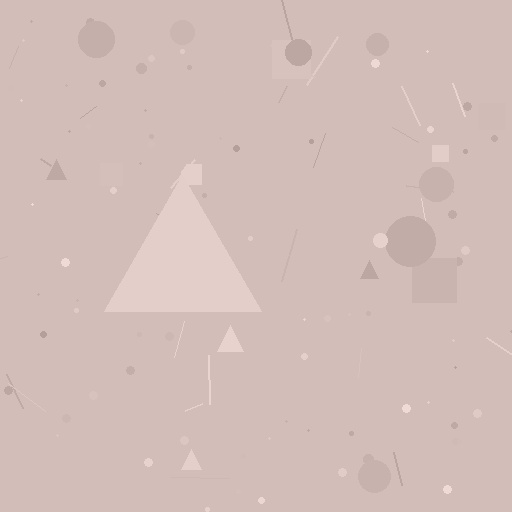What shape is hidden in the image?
A triangle is hidden in the image.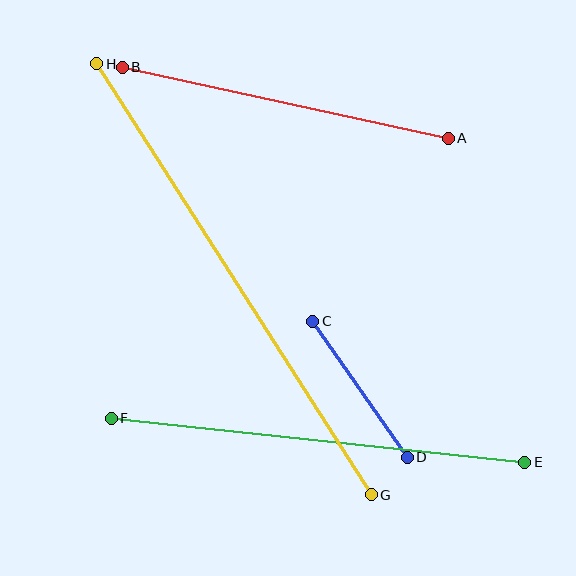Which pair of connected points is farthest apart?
Points G and H are farthest apart.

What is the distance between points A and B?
The distance is approximately 334 pixels.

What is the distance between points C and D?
The distance is approximately 166 pixels.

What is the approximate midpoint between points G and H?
The midpoint is at approximately (234, 279) pixels.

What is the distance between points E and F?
The distance is approximately 416 pixels.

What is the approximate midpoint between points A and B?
The midpoint is at approximately (285, 103) pixels.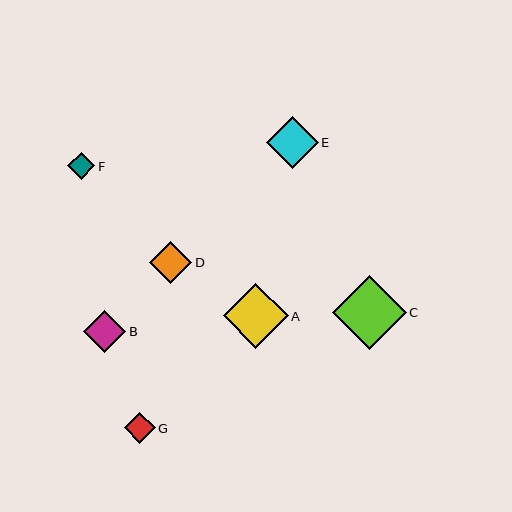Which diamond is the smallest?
Diamond F is the smallest with a size of approximately 27 pixels.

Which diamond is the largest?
Diamond C is the largest with a size of approximately 74 pixels.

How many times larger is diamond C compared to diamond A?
Diamond C is approximately 1.1 times the size of diamond A.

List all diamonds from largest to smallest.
From largest to smallest: C, A, E, B, D, G, F.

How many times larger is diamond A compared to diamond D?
Diamond A is approximately 1.5 times the size of diamond D.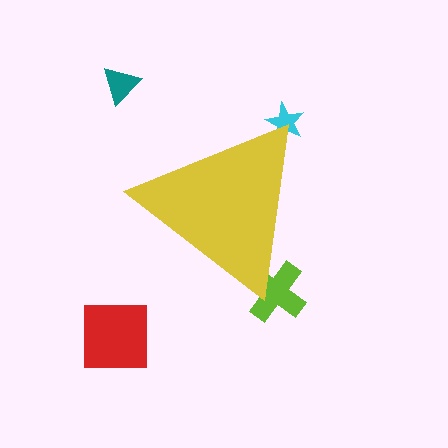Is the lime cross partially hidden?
Yes, the lime cross is partially hidden behind the yellow triangle.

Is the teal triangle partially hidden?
No, the teal triangle is fully visible.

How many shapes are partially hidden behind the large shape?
2 shapes are partially hidden.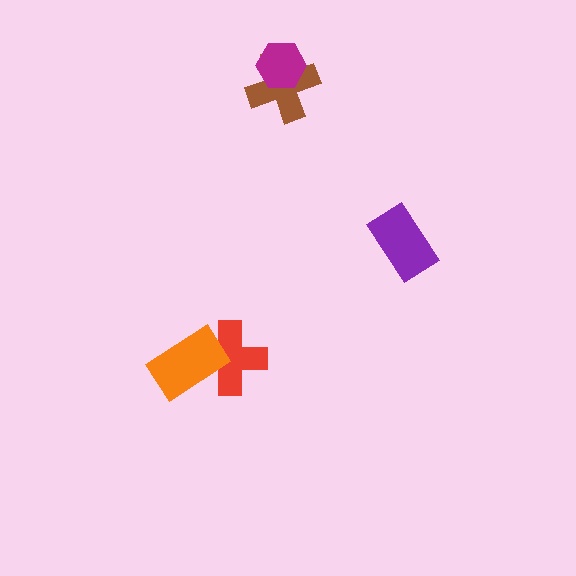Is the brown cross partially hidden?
Yes, it is partially covered by another shape.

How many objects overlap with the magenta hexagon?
1 object overlaps with the magenta hexagon.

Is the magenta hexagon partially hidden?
No, no other shape covers it.